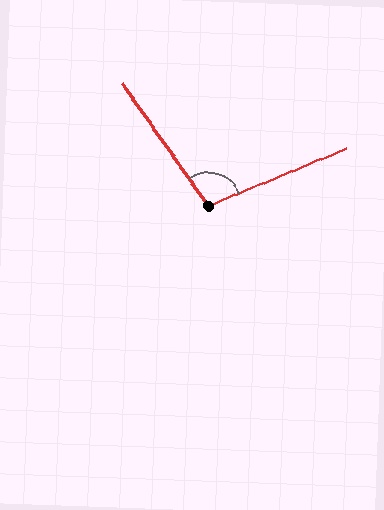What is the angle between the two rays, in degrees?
Approximately 103 degrees.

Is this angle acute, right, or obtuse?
It is obtuse.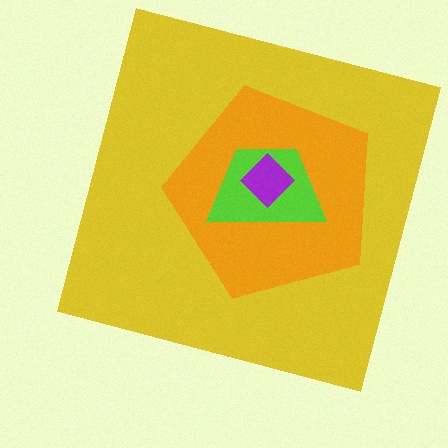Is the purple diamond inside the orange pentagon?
Yes.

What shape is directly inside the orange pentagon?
The lime trapezoid.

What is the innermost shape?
The purple diamond.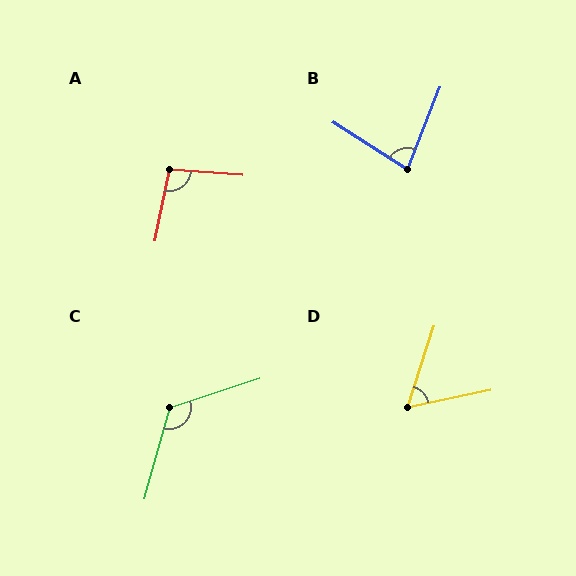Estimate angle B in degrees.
Approximately 79 degrees.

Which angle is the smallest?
D, at approximately 61 degrees.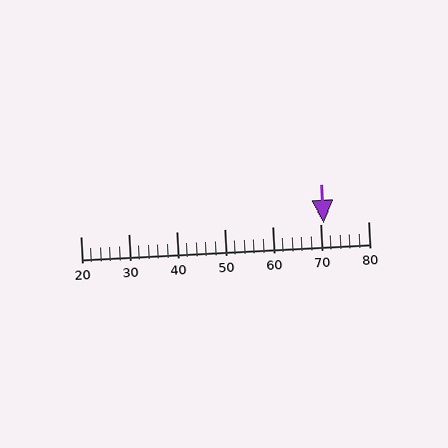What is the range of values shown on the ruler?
The ruler shows values from 20 to 80.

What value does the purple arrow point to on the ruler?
The purple arrow points to approximately 71.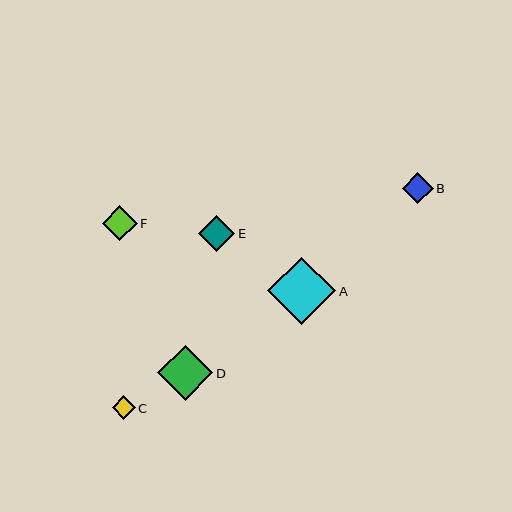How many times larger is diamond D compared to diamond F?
Diamond D is approximately 1.6 times the size of diamond F.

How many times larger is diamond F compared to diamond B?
Diamond F is approximately 1.2 times the size of diamond B.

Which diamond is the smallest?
Diamond C is the smallest with a size of approximately 23 pixels.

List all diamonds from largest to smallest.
From largest to smallest: A, D, E, F, B, C.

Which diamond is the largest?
Diamond A is the largest with a size of approximately 68 pixels.